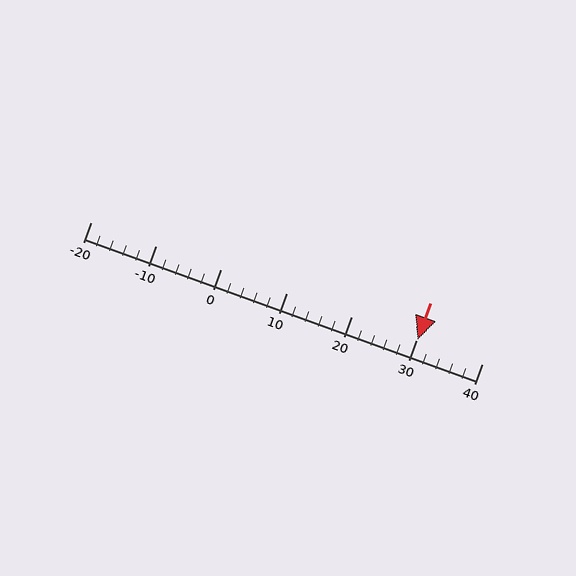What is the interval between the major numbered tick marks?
The major tick marks are spaced 10 units apart.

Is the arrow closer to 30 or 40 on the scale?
The arrow is closer to 30.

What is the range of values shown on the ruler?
The ruler shows values from -20 to 40.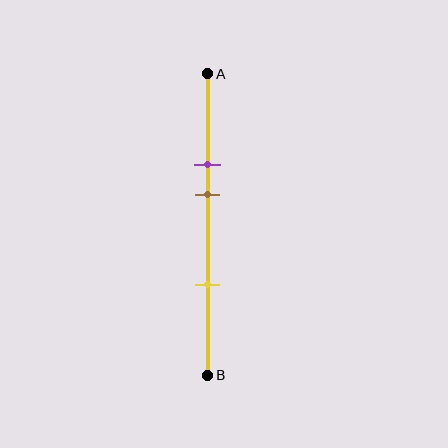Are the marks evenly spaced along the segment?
No, the marks are not evenly spaced.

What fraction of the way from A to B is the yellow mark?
The yellow mark is approximately 70% (0.7) of the way from A to B.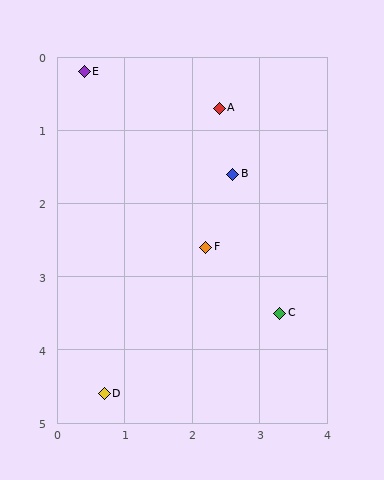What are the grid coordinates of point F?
Point F is at approximately (2.2, 2.6).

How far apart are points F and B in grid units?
Points F and B are about 1.1 grid units apart.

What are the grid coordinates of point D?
Point D is at approximately (0.7, 4.6).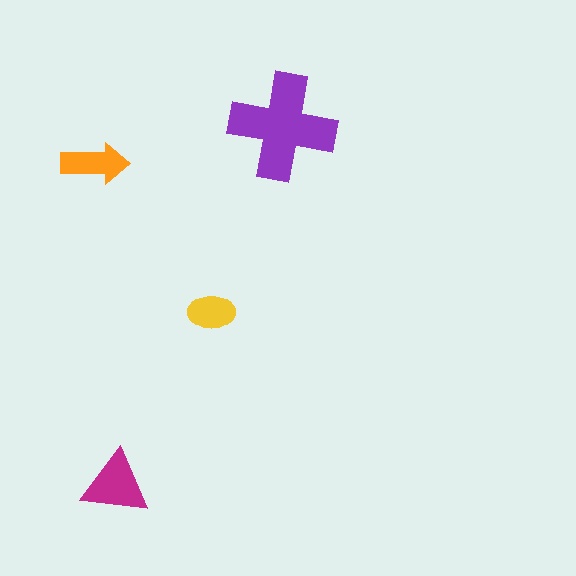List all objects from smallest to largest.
The yellow ellipse, the orange arrow, the magenta triangle, the purple cross.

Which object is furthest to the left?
The orange arrow is leftmost.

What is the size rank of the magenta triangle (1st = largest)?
2nd.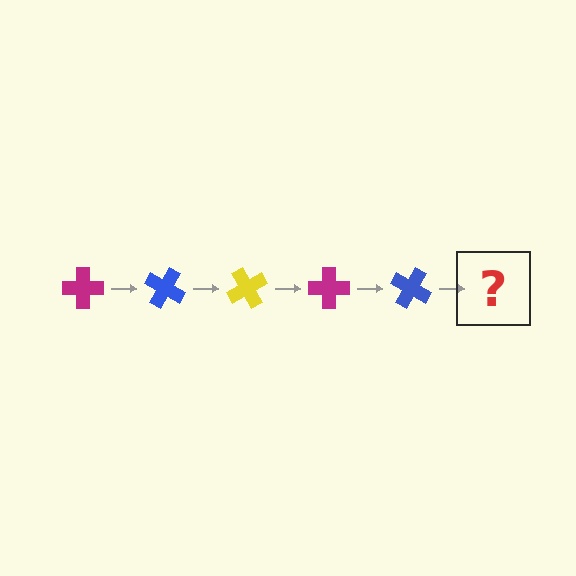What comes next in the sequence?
The next element should be a yellow cross, rotated 150 degrees from the start.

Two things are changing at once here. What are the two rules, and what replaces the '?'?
The two rules are that it rotates 30 degrees each step and the color cycles through magenta, blue, and yellow. The '?' should be a yellow cross, rotated 150 degrees from the start.